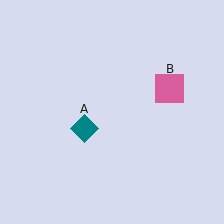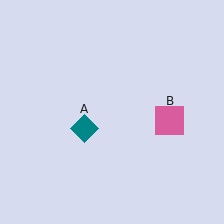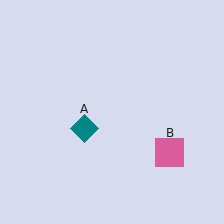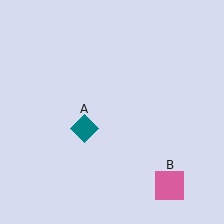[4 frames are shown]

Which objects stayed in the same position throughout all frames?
Teal diamond (object A) remained stationary.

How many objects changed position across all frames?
1 object changed position: pink square (object B).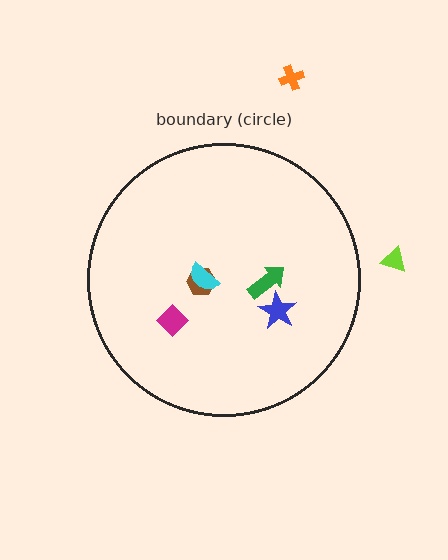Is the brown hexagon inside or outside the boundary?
Inside.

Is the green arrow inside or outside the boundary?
Inside.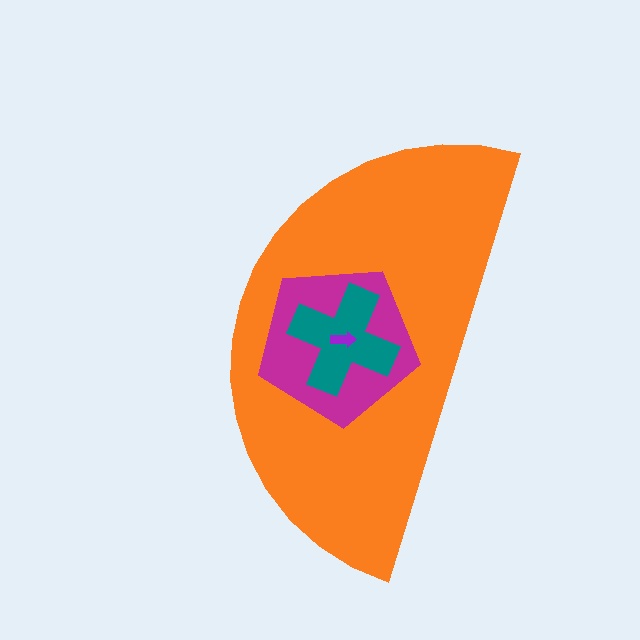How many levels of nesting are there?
4.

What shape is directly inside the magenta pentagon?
The teal cross.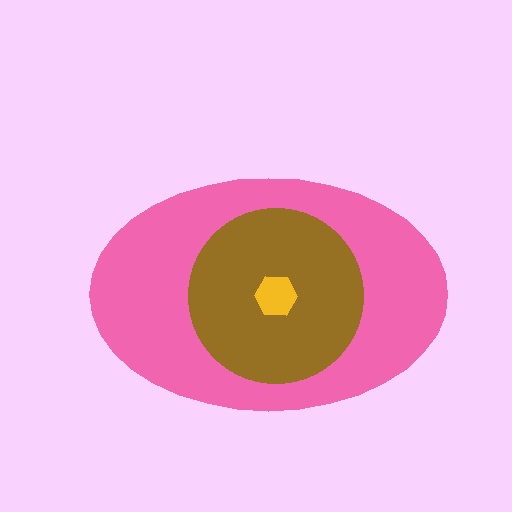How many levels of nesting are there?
3.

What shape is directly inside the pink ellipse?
The brown circle.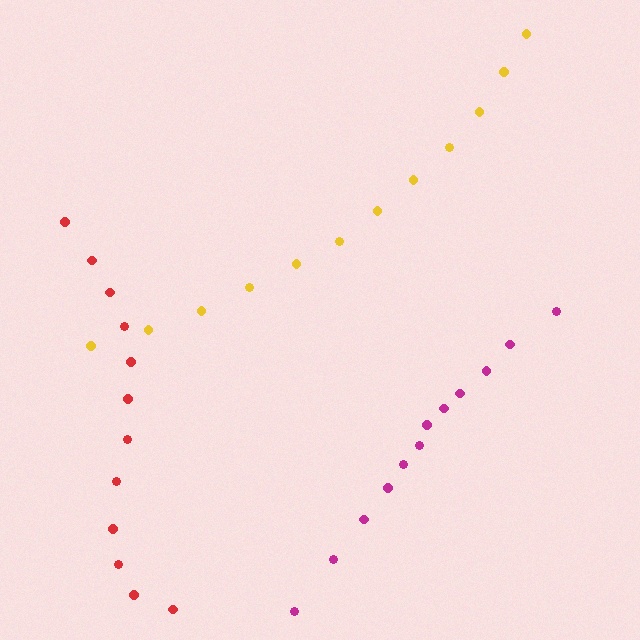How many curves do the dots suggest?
There are 3 distinct paths.